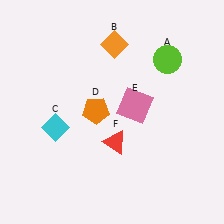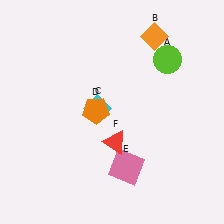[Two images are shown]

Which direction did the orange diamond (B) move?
The orange diamond (B) moved right.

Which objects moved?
The objects that moved are: the orange diamond (B), the cyan diamond (C), the pink square (E).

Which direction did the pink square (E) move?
The pink square (E) moved down.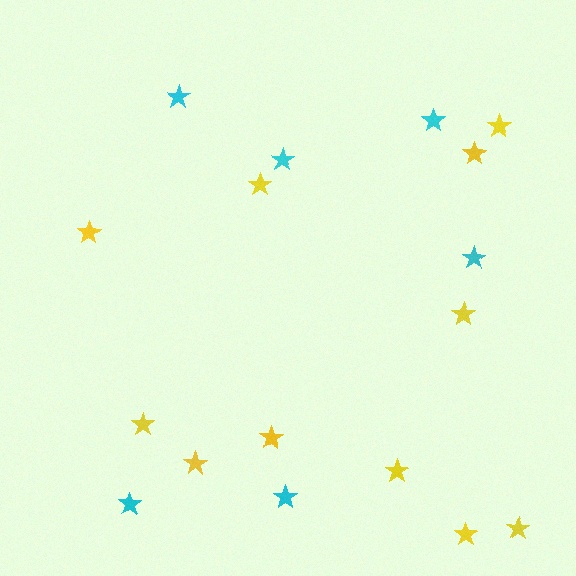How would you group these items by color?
There are 2 groups: one group of cyan stars (6) and one group of yellow stars (11).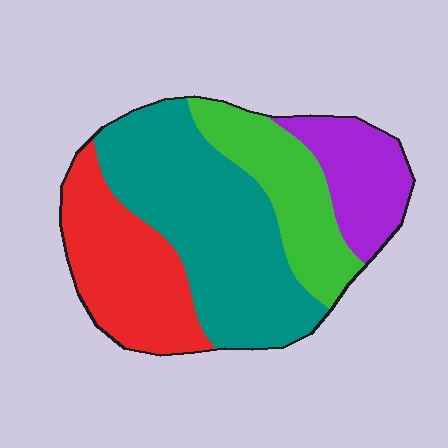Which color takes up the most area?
Teal, at roughly 40%.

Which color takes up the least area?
Purple, at roughly 15%.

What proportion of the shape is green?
Green covers about 20% of the shape.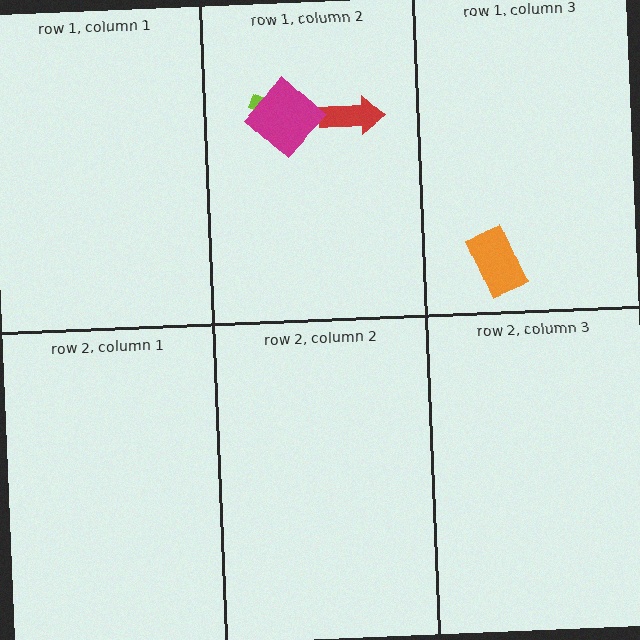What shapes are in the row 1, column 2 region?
The red arrow, the lime cross, the magenta diamond.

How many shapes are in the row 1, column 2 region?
3.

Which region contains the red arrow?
The row 1, column 2 region.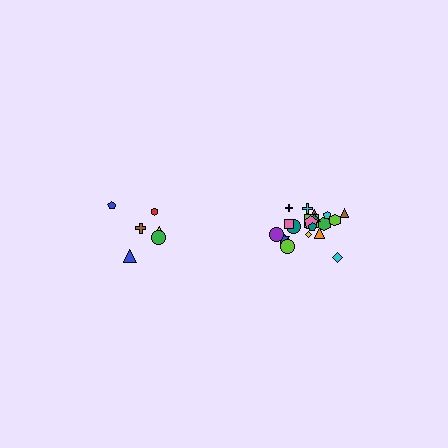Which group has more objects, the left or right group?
The right group.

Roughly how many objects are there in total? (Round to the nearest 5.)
Roughly 30 objects in total.